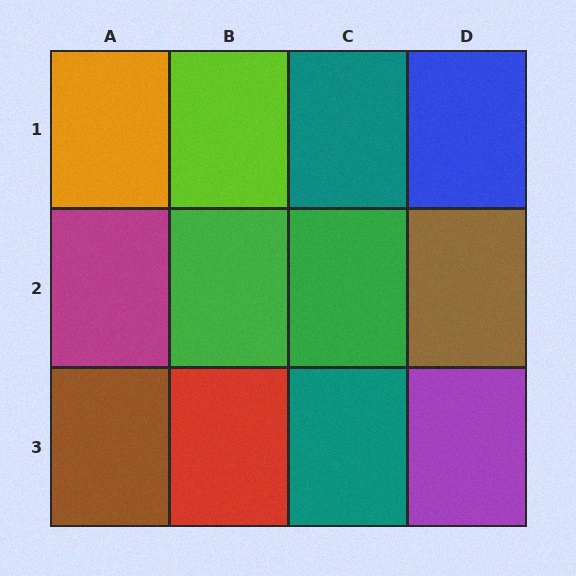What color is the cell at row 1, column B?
Lime.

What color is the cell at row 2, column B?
Green.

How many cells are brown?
2 cells are brown.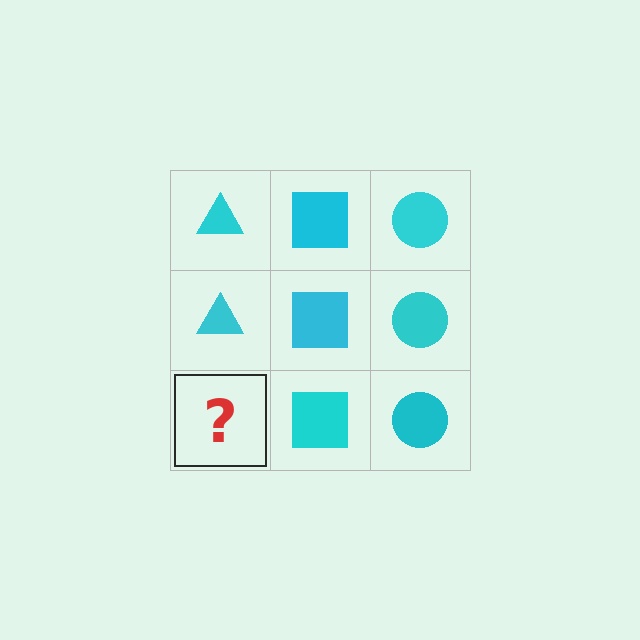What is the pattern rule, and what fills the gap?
The rule is that each column has a consistent shape. The gap should be filled with a cyan triangle.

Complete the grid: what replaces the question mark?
The question mark should be replaced with a cyan triangle.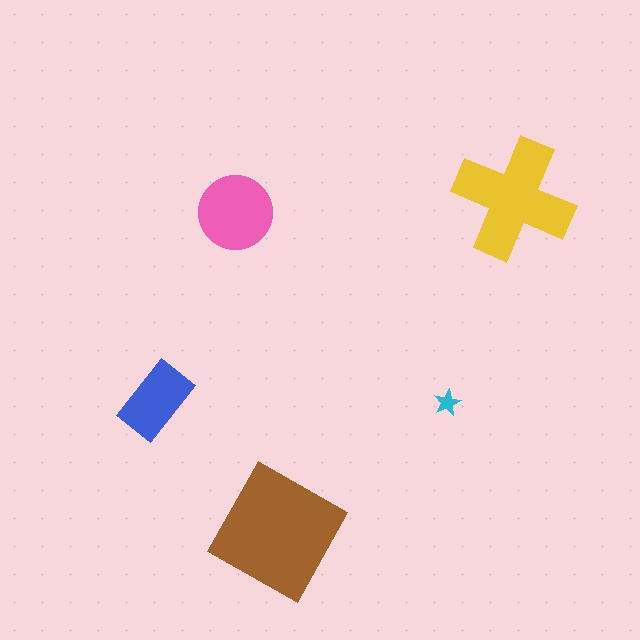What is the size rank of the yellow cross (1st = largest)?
2nd.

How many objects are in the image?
There are 5 objects in the image.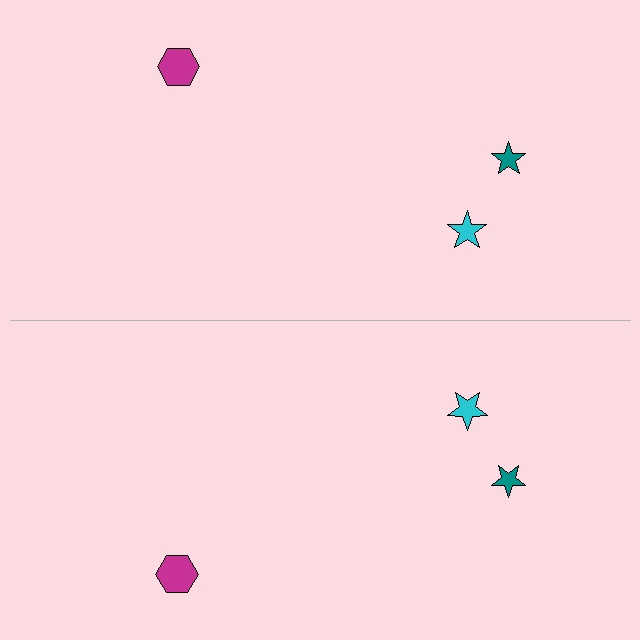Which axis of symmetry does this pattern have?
The pattern has a horizontal axis of symmetry running through the center of the image.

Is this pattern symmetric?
Yes, this pattern has bilateral (reflection) symmetry.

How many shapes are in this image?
There are 6 shapes in this image.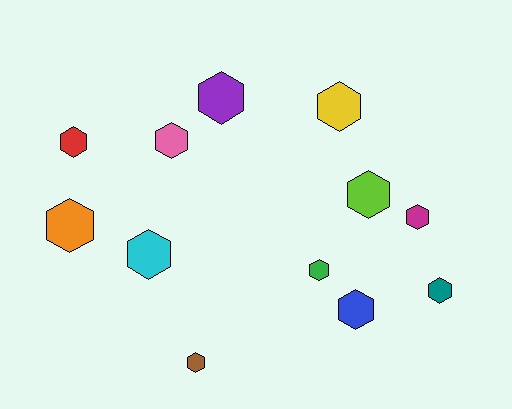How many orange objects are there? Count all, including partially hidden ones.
There is 1 orange object.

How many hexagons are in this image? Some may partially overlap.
There are 12 hexagons.